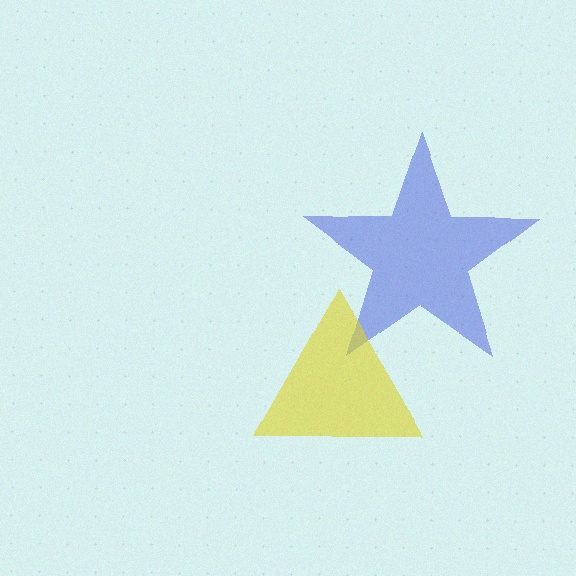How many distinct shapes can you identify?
There are 2 distinct shapes: a blue star, a yellow triangle.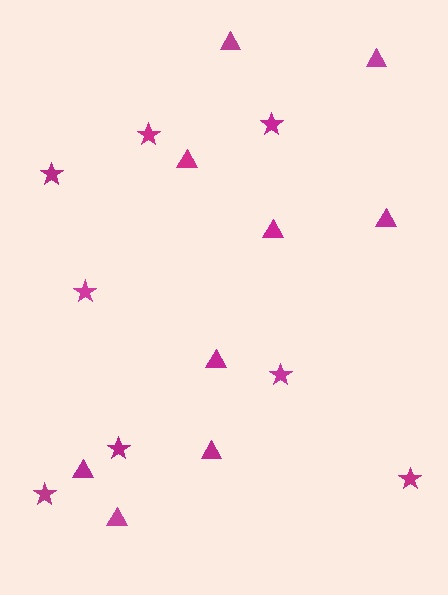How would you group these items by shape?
There are 2 groups: one group of triangles (9) and one group of stars (8).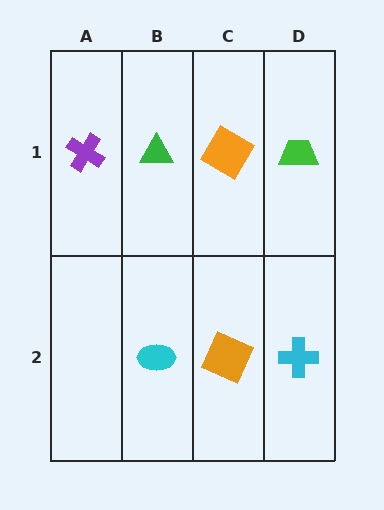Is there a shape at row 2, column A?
No, that cell is empty.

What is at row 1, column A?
A purple cross.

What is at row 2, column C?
An orange square.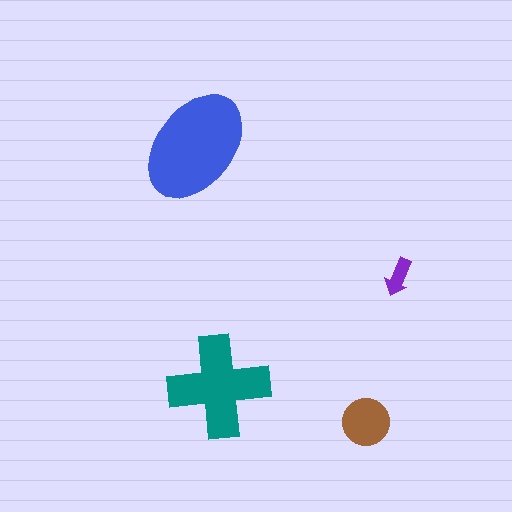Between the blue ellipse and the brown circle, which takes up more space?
The blue ellipse.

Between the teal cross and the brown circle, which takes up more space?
The teal cross.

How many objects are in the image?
There are 4 objects in the image.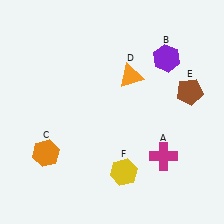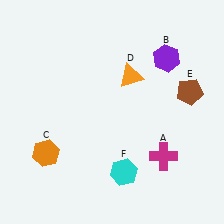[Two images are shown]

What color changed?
The hexagon (F) changed from yellow in Image 1 to cyan in Image 2.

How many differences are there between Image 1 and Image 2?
There is 1 difference between the two images.